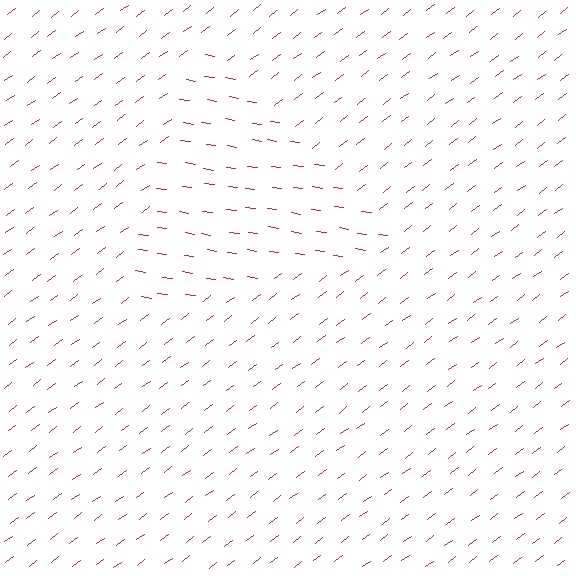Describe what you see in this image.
The image is filled with small red line segments. A triangle region in the image has lines oriented differently from the surrounding lines, creating a visible texture boundary.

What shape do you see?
I see a triangle.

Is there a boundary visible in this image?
Yes, there is a texture boundary formed by a change in line orientation.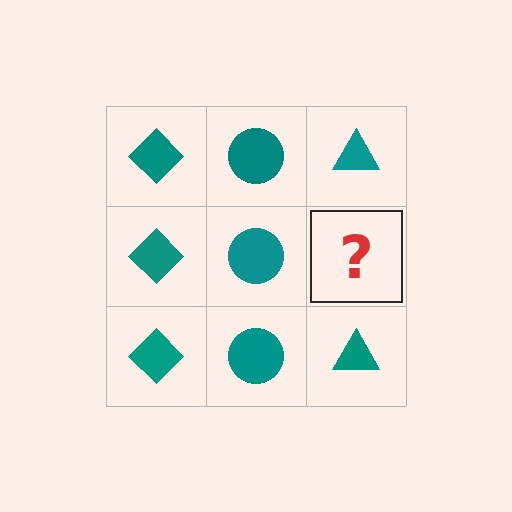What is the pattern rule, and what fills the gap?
The rule is that each column has a consistent shape. The gap should be filled with a teal triangle.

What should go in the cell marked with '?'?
The missing cell should contain a teal triangle.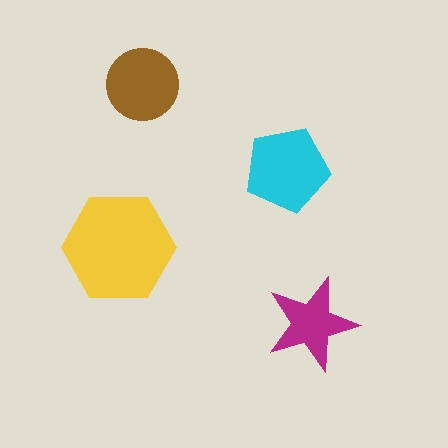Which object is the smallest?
The magenta star.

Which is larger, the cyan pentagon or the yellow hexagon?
The yellow hexagon.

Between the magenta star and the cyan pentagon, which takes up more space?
The cyan pentagon.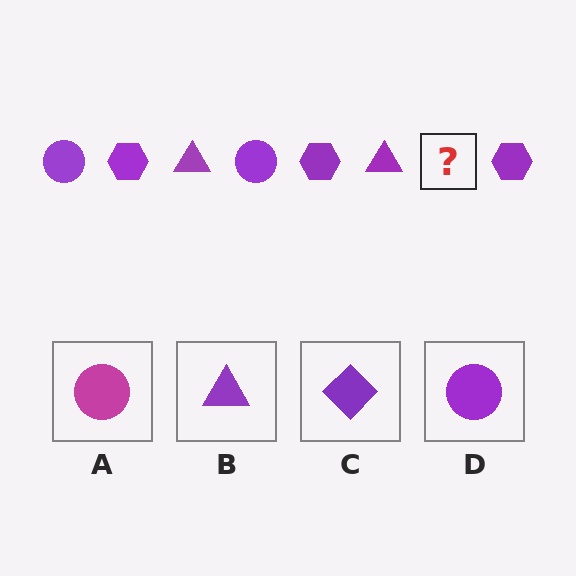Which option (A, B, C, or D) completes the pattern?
D.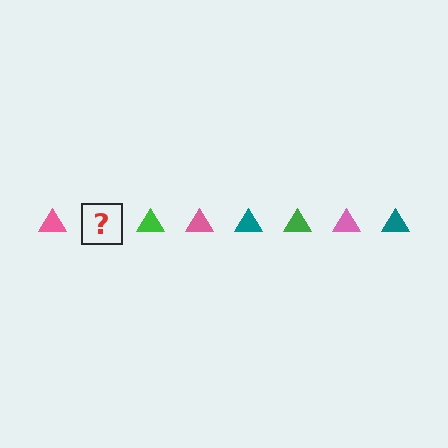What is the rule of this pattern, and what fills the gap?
The rule is that the pattern cycles through pink, teal, green triangles. The gap should be filled with a teal triangle.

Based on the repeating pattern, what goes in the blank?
The blank should be a teal triangle.